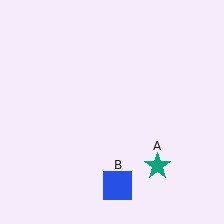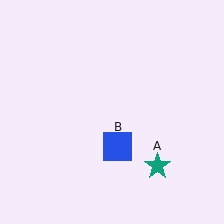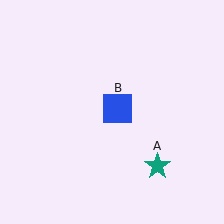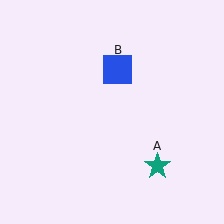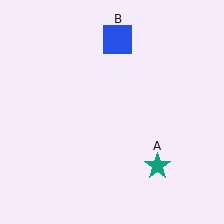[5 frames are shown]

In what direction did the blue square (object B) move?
The blue square (object B) moved up.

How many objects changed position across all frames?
1 object changed position: blue square (object B).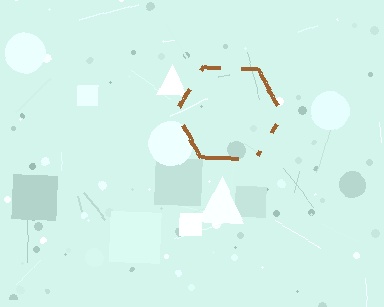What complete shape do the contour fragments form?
The contour fragments form a hexagon.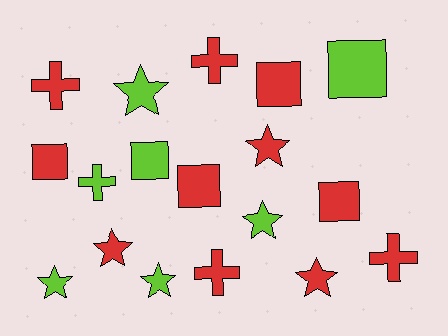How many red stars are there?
There are 3 red stars.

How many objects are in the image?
There are 18 objects.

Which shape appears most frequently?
Star, with 7 objects.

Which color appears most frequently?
Red, with 11 objects.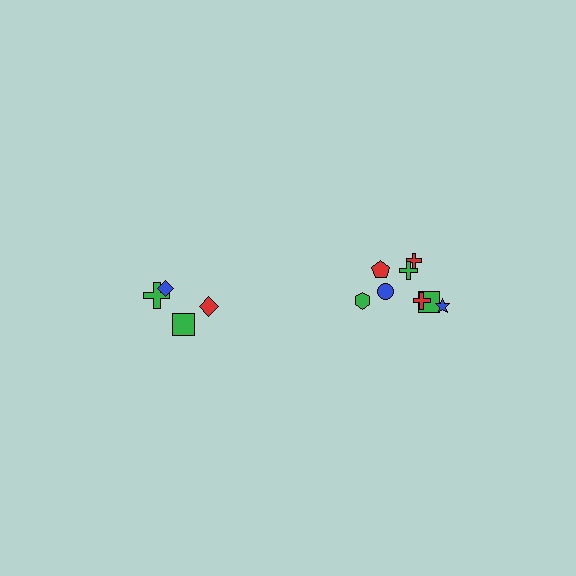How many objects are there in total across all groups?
There are 12 objects.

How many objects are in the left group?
There are 4 objects.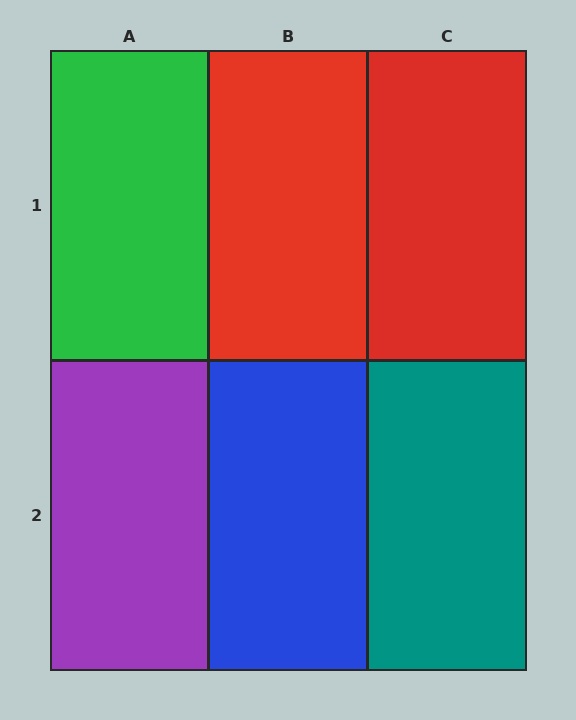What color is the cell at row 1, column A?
Green.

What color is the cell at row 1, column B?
Red.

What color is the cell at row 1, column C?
Red.